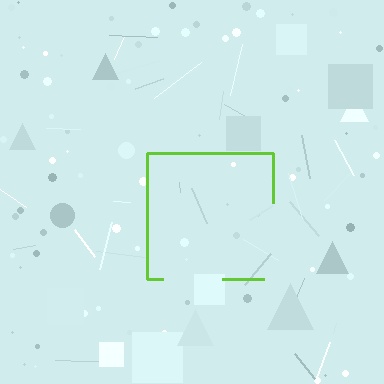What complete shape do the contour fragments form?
The contour fragments form a square.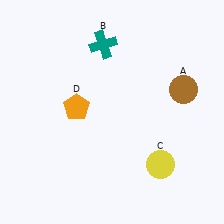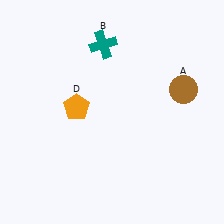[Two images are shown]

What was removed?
The yellow circle (C) was removed in Image 2.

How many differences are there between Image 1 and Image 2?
There is 1 difference between the two images.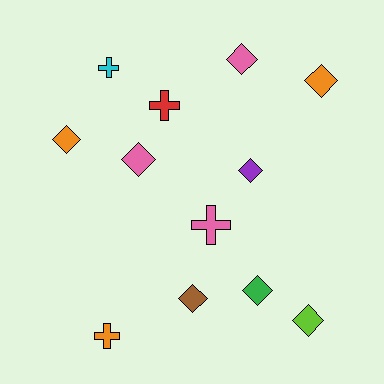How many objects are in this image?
There are 12 objects.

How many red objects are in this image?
There is 1 red object.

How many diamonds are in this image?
There are 8 diamonds.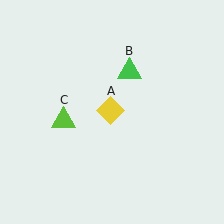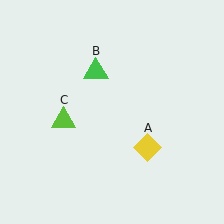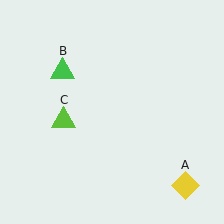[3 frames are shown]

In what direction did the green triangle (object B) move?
The green triangle (object B) moved left.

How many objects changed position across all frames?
2 objects changed position: yellow diamond (object A), green triangle (object B).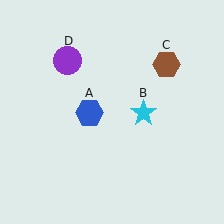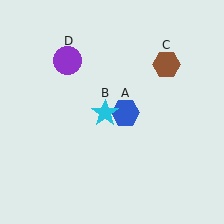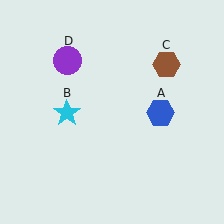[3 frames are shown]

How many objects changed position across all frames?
2 objects changed position: blue hexagon (object A), cyan star (object B).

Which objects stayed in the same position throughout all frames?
Brown hexagon (object C) and purple circle (object D) remained stationary.